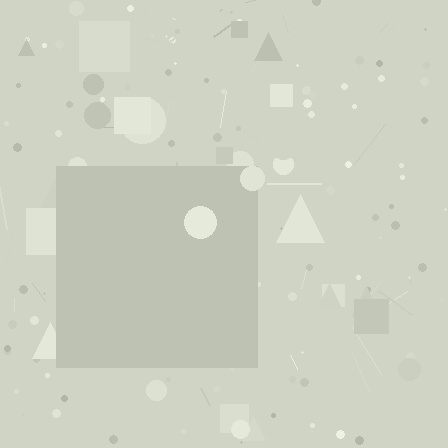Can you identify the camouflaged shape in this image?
The camouflaged shape is a square.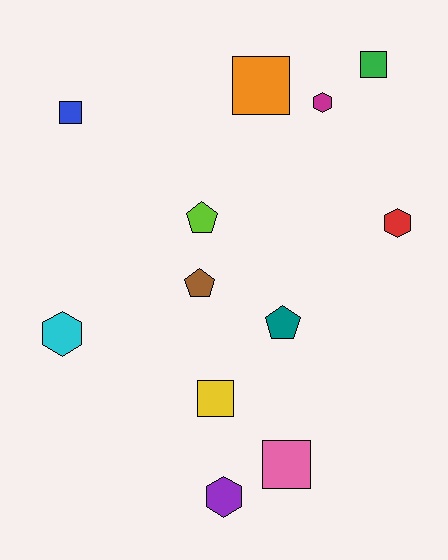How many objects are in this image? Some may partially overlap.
There are 12 objects.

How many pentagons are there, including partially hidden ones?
There are 3 pentagons.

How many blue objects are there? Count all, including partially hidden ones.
There is 1 blue object.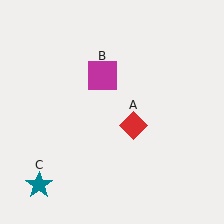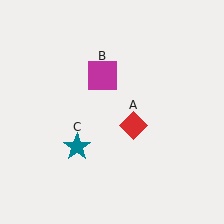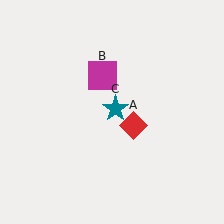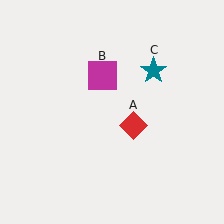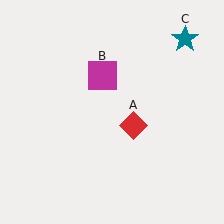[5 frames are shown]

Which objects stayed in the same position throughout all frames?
Red diamond (object A) and magenta square (object B) remained stationary.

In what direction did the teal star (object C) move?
The teal star (object C) moved up and to the right.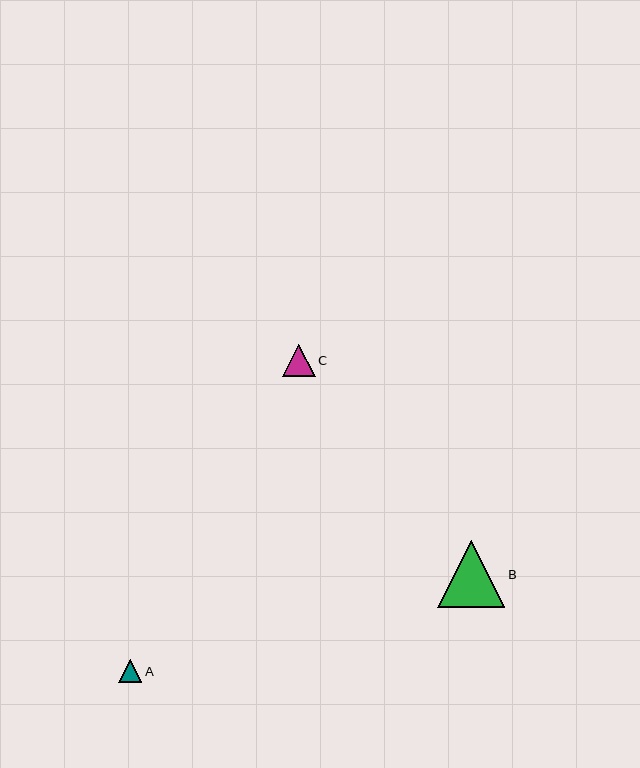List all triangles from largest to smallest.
From largest to smallest: B, C, A.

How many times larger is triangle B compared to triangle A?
Triangle B is approximately 2.9 times the size of triangle A.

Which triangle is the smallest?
Triangle A is the smallest with a size of approximately 23 pixels.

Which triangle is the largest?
Triangle B is the largest with a size of approximately 67 pixels.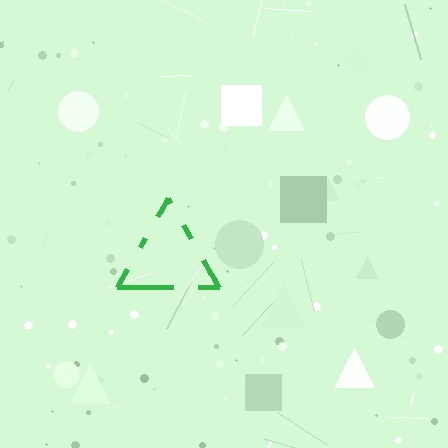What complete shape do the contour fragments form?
The contour fragments form a triangle.